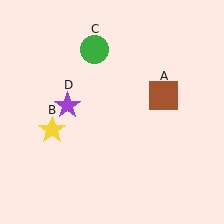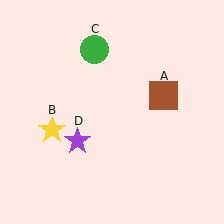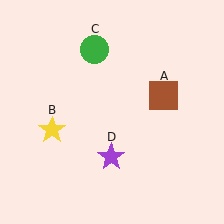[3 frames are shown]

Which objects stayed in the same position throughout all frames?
Brown square (object A) and yellow star (object B) and green circle (object C) remained stationary.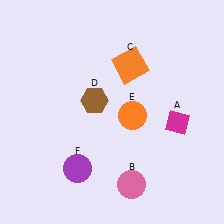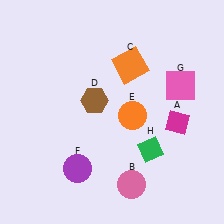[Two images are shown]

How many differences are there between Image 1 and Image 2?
There are 2 differences between the two images.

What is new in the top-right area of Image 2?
A pink square (G) was added in the top-right area of Image 2.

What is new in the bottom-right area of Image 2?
A green diamond (H) was added in the bottom-right area of Image 2.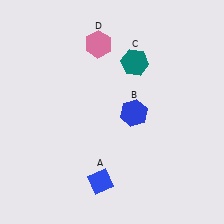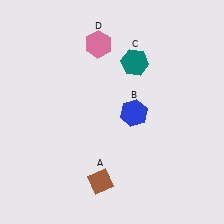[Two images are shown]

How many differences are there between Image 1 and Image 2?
There is 1 difference between the two images.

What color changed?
The diamond (A) changed from blue in Image 1 to brown in Image 2.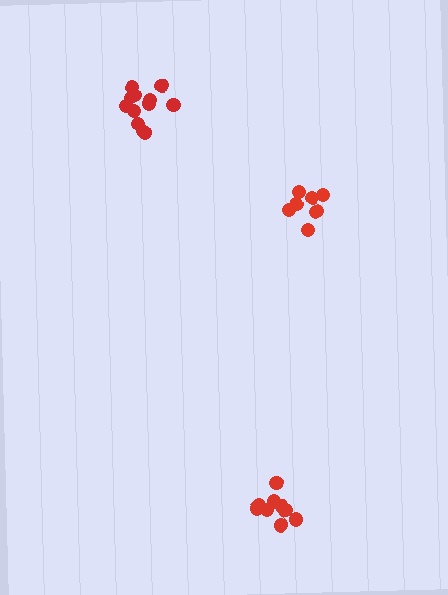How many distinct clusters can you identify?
There are 3 distinct clusters.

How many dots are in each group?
Group 1: 9 dots, Group 2: 7 dots, Group 3: 12 dots (28 total).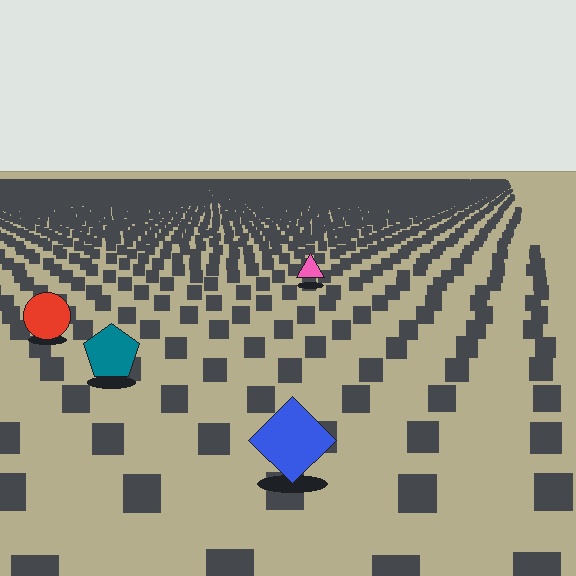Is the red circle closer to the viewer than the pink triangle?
Yes. The red circle is closer — you can tell from the texture gradient: the ground texture is coarser near it.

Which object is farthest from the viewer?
The pink triangle is farthest from the viewer. It appears smaller and the ground texture around it is denser.